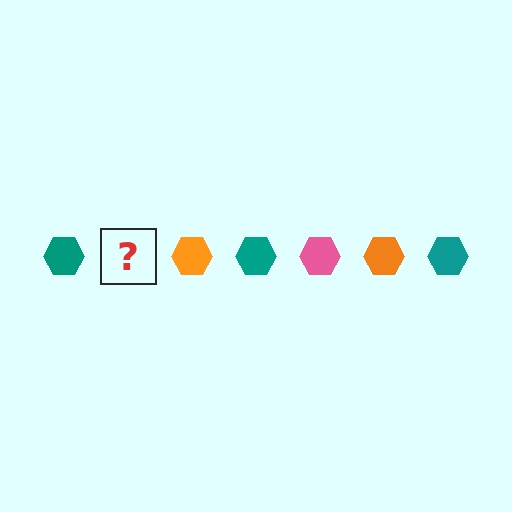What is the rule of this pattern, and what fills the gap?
The rule is that the pattern cycles through teal, pink, orange hexagons. The gap should be filled with a pink hexagon.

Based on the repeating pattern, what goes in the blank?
The blank should be a pink hexagon.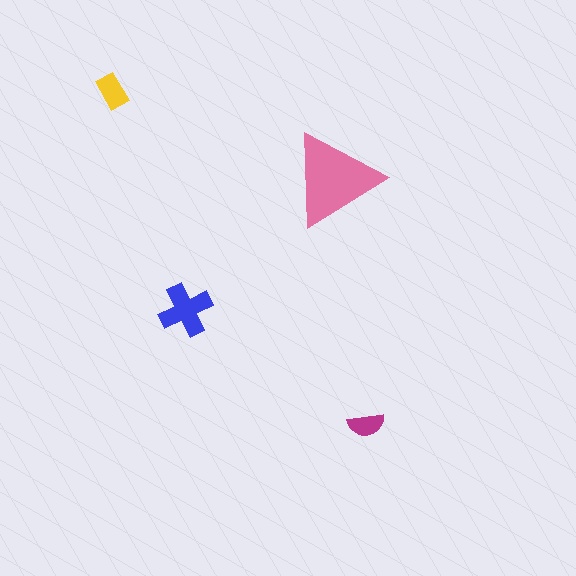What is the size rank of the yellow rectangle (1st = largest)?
3rd.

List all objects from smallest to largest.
The magenta semicircle, the yellow rectangle, the blue cross, the pink triangle.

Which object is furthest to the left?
The yellow rectangle is leftmost.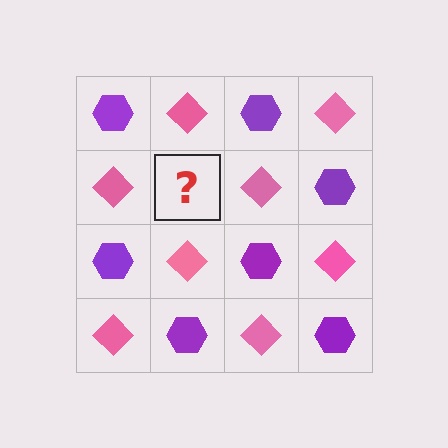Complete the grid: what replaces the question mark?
The question mark should be replaced with a purple hexagon.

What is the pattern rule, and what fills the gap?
The rule is that it alternates purple hexagon and pink diamond in a checkerboard pattern. The gap should be filled with a purple hexagon.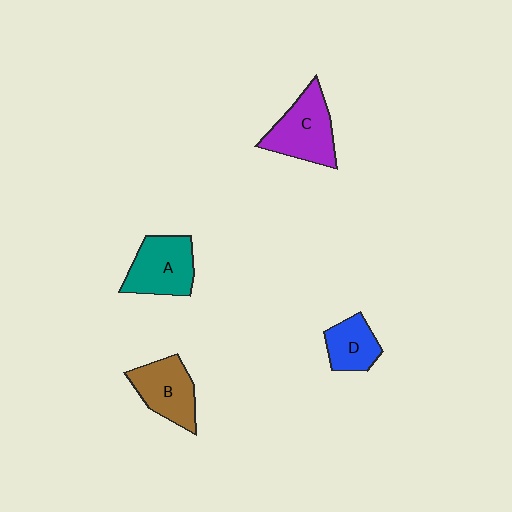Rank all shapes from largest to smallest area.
From largest to smallest: C (purple), A (teal), B (brown), D (blue).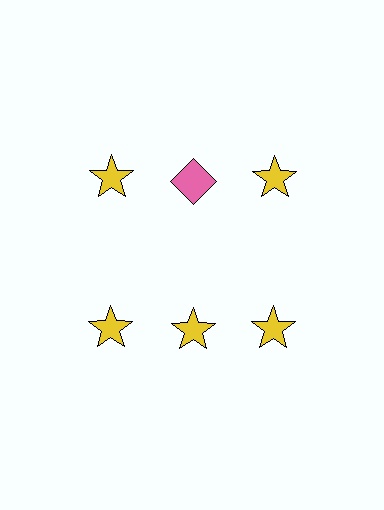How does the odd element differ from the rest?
It differs in both color (pink instead of yellow) and shape (diamond instead of star).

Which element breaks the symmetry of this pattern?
The pink diamond in the top row, second from left column breaks the symmetry. All other shapes are yellow stars.